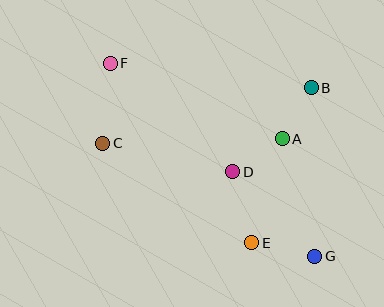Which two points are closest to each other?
Points A and B are closest to each other.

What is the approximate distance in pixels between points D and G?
The distance between D and G is approximately 118 pixels.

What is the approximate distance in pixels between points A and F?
The distance between A and F is approximately 188 pixels.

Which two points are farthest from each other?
Points F and G are farthest from each other.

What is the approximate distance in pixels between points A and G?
The distance between A and G is approximately 122 pixels.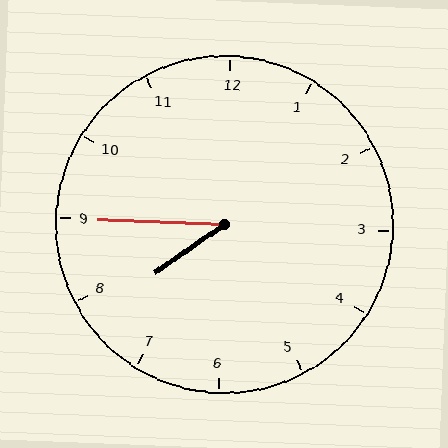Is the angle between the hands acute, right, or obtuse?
It is acute.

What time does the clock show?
7:45.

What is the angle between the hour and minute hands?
Approximately 38 degrees.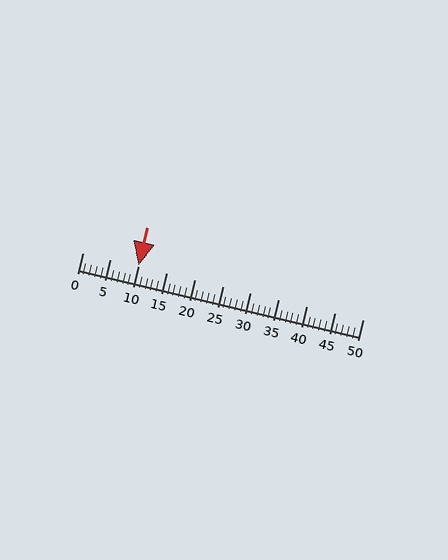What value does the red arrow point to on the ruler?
The red arrow points to approximately 10.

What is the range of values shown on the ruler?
The ruler shows values from 0 to 50.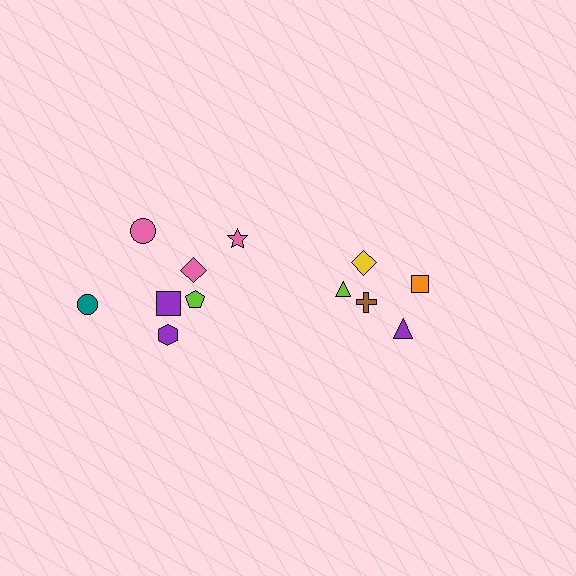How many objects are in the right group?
There are 5 objects.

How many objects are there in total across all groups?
There are 12 objects.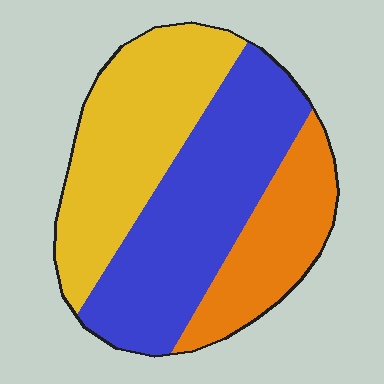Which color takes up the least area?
Orange, at roughly 20%.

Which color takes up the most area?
Blue, at roughly 40%.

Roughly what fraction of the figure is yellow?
Yellow covers about 35% of the figure.